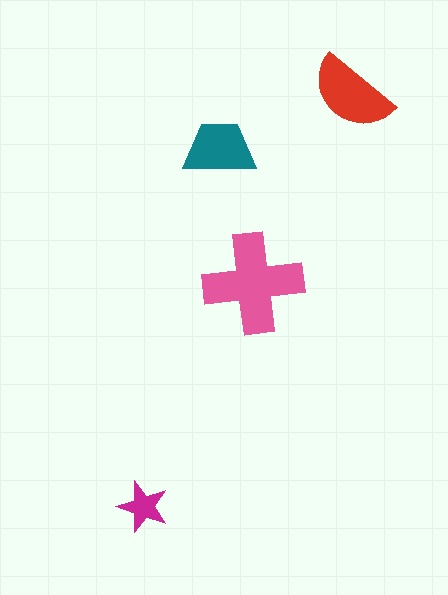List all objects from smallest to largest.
The magenta star, the teal trapezoid, the red semicircle, the pink cross.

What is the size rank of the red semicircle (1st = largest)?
2nd.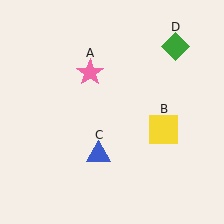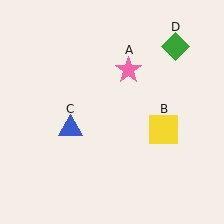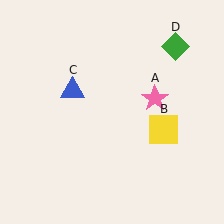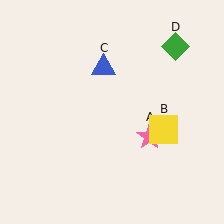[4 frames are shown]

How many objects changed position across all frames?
2 objects changed position: pink star (object A), blue triangle (object C).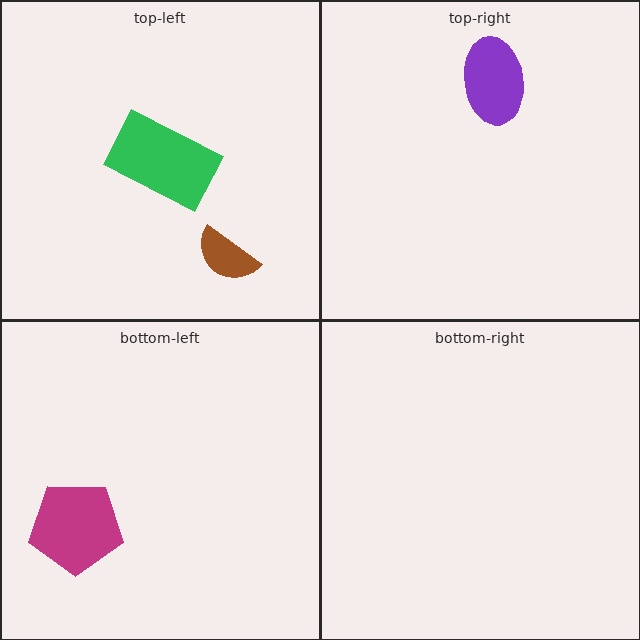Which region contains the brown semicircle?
The top-left region.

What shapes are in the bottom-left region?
The magenta pentagon.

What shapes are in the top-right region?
The purple ellipse.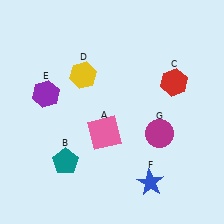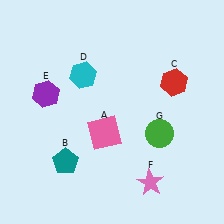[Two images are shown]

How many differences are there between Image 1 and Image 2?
There are 3 differences between the two images.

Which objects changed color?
D changed from yellow to cyan. F changed from blue to pink. G changed from magenta to green.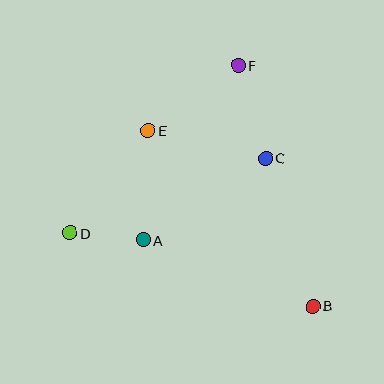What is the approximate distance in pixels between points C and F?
The distance between C and F is approximately 97 pixels.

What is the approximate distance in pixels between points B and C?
The distance between B and C is approximately 155 pixels.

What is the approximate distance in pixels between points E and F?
The distance between E and F is approximately 111 pixels.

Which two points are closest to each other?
Points A and D are closest to each other.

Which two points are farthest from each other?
Points B and D are farthest from each other.